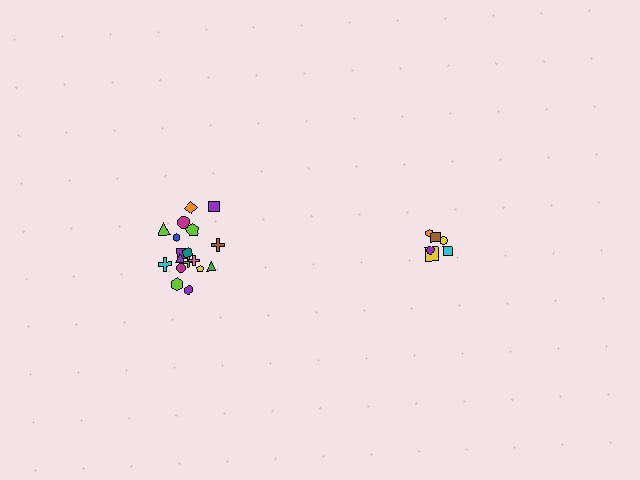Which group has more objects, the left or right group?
The left group.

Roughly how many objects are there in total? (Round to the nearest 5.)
Roughly 25 objects in total.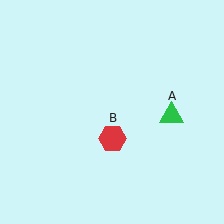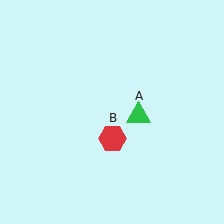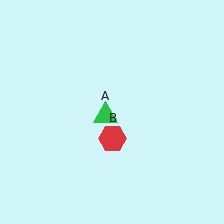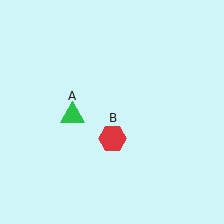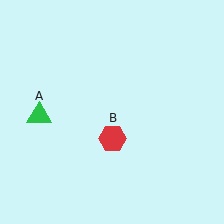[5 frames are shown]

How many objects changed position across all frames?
1 object changed position: green triangle (object A).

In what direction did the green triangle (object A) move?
The green triangle (object A) moved left.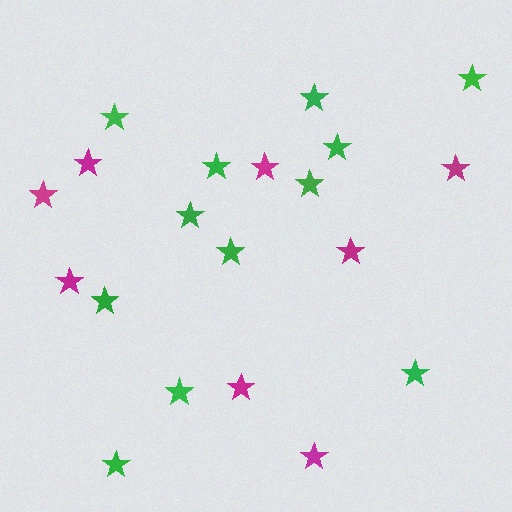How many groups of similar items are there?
There are 2 groups: one group of magenta stars (8) and one group of green stars (12).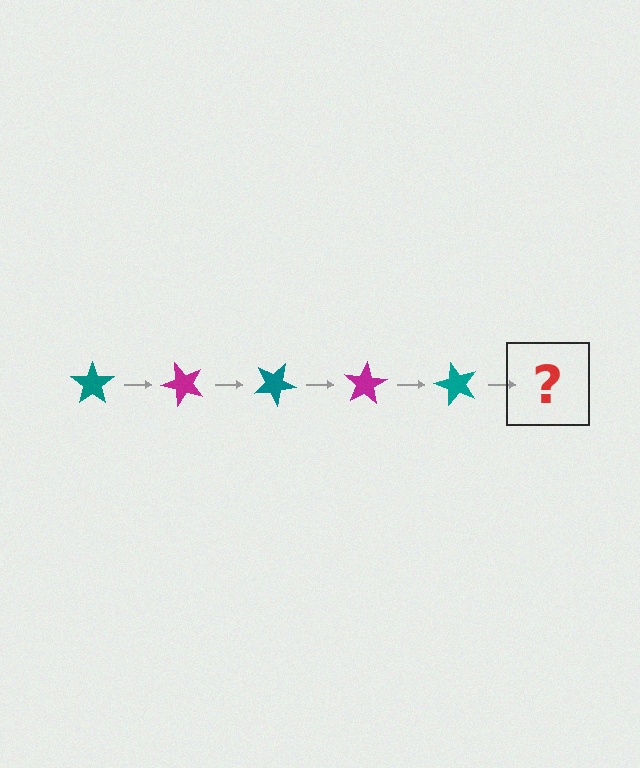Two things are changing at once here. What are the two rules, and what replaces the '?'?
The two rules are that it rotates 50 degrees each step and the color cycles through teal and magenta. The '?' should be a magenta star, rotated 250 degrees from the start.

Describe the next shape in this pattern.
It should be a magenta star, rotated 250 degrees from the start.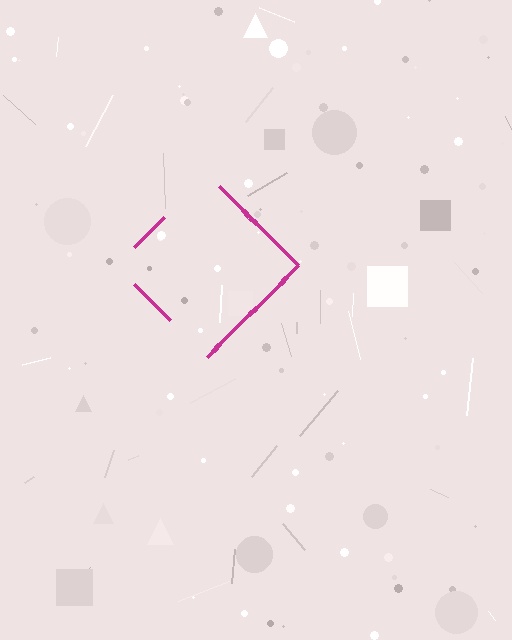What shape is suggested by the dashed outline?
The dashed outline suggests a diamond.